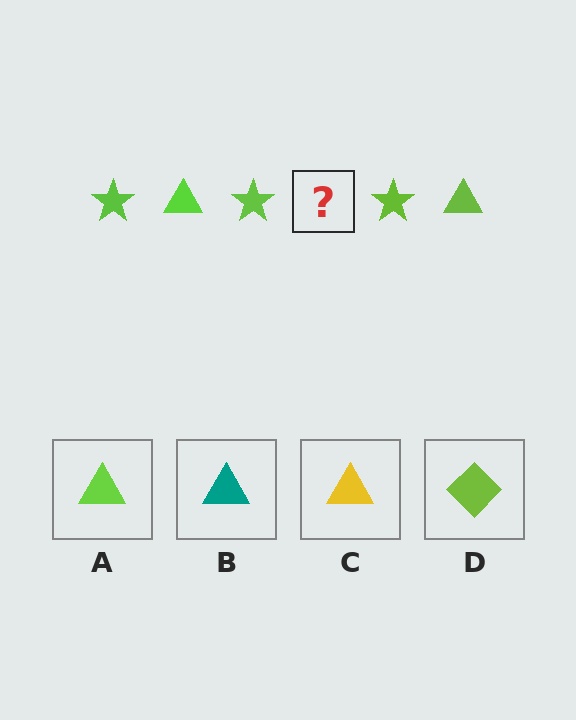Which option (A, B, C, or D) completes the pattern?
A.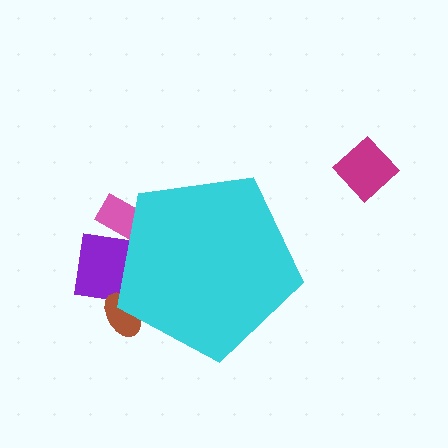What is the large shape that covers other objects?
A cyan pentagon.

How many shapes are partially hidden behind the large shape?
3 shapes are partially hidden.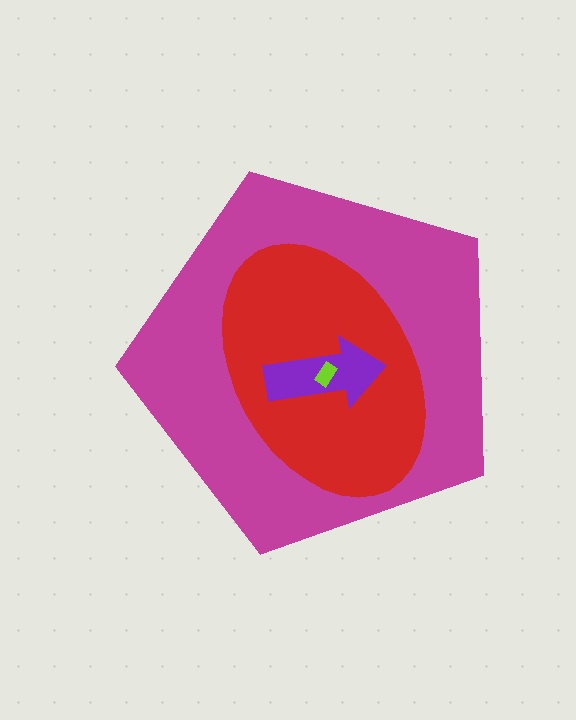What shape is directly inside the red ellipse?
The purple arrow.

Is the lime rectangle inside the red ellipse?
Yes.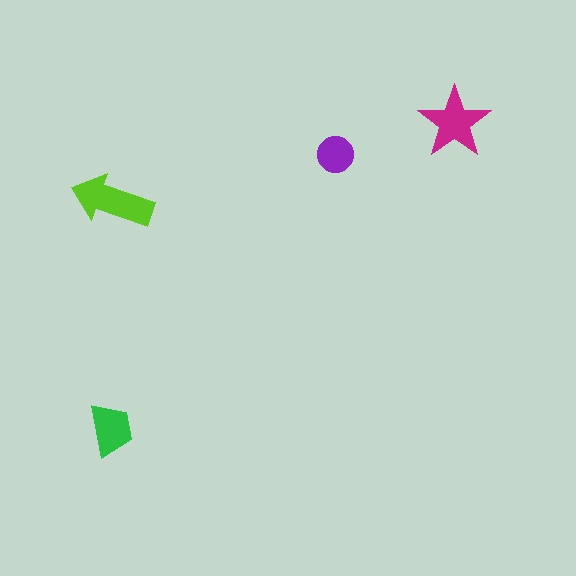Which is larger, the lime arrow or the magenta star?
The lime arrow.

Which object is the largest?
The lime arrow.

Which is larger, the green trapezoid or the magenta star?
The magenta star.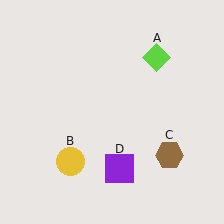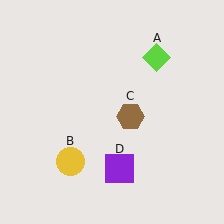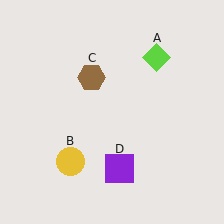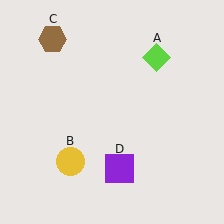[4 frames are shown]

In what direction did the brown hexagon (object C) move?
The brown hexagon (object C) moved up and to the left.